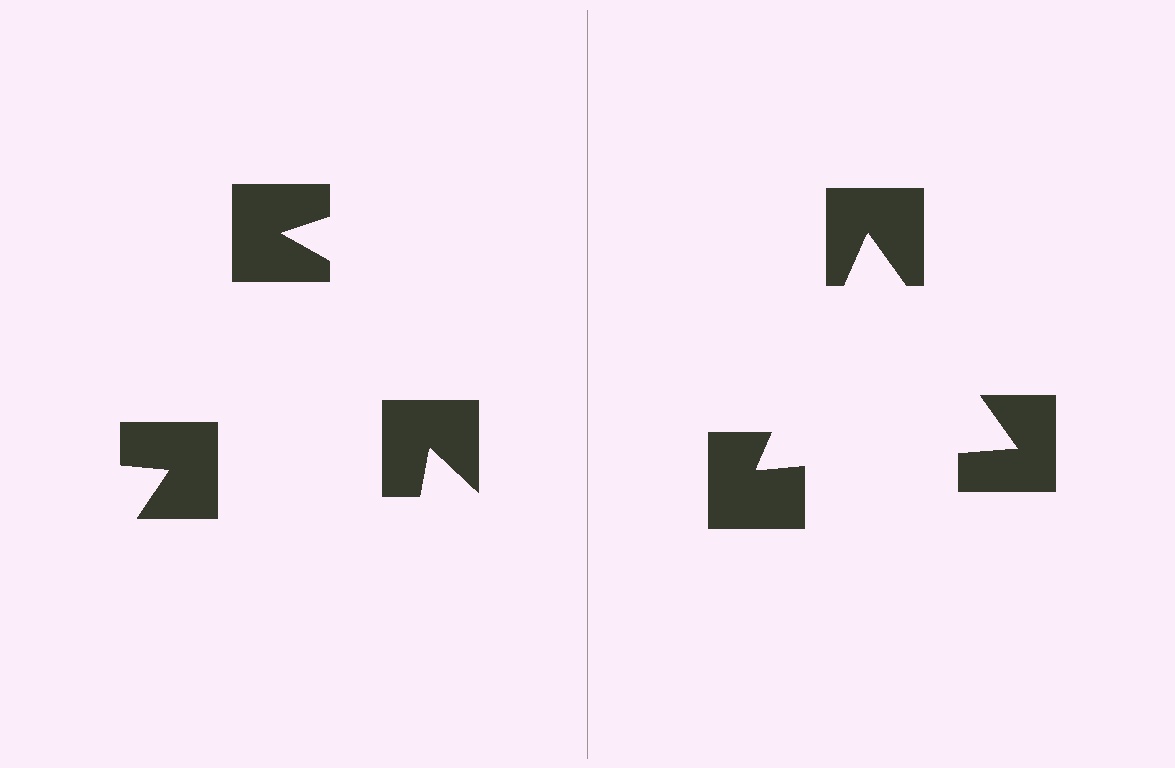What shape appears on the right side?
An illusory triangle.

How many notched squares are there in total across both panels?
6 — 3 on each side.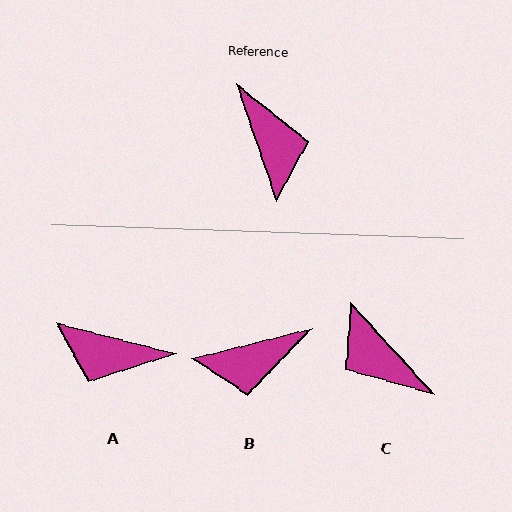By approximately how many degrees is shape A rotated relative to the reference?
Approximately 123 degrees clockwise.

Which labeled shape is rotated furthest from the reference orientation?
C, about 156 degrees away.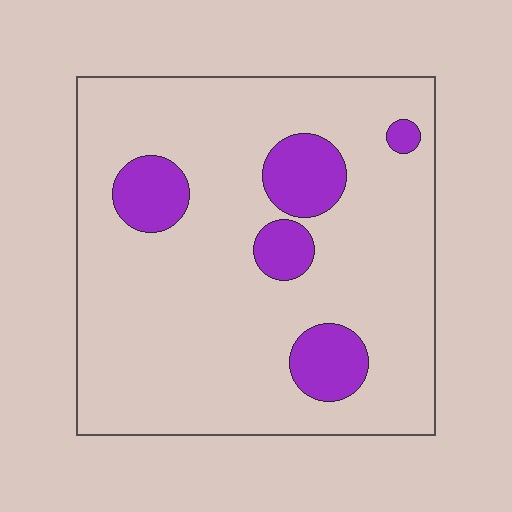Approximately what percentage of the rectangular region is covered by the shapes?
Approximately 15%.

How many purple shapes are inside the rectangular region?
5.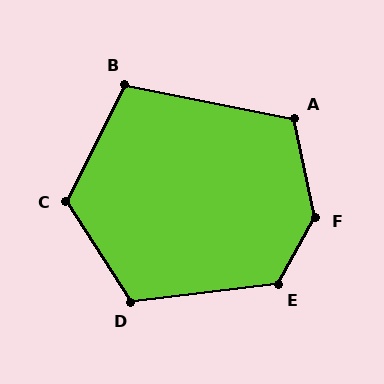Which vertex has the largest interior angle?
F, at approximately 139 degrees.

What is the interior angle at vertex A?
Approximately 113 degrees (obtuse).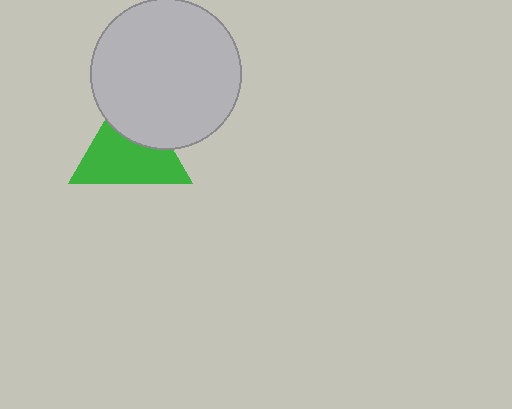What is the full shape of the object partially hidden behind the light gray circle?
The partially hidden object is a green triangle.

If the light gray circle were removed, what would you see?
You would see the complete green triangle.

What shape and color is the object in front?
The object in front is a light gray circle.